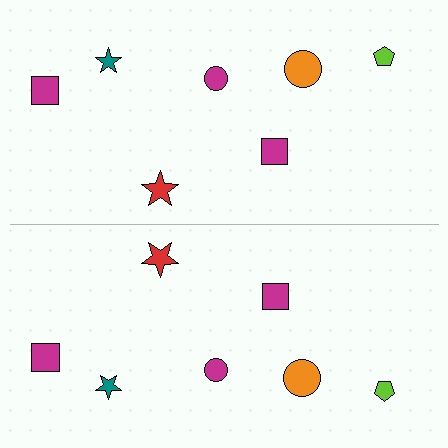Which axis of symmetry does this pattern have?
The pattern has a horizontal axis of symmetry running through the center of the image.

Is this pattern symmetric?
Yes, this pattern has bilateral (reflection) symmetry.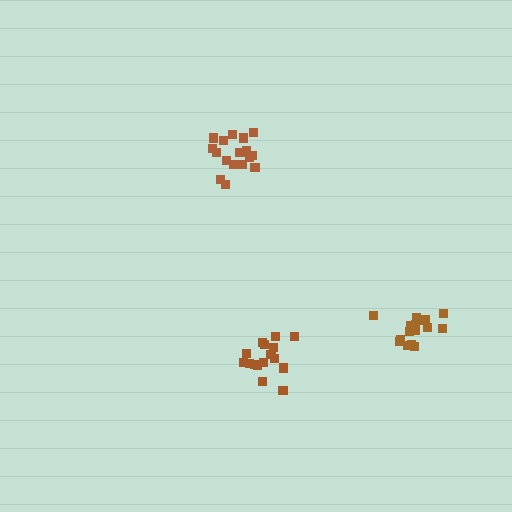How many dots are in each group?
Group 1: 16 dots, Group 2: 18 dots, Group 3: 17 dots (51 total).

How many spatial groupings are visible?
There are 3 spatial groupings.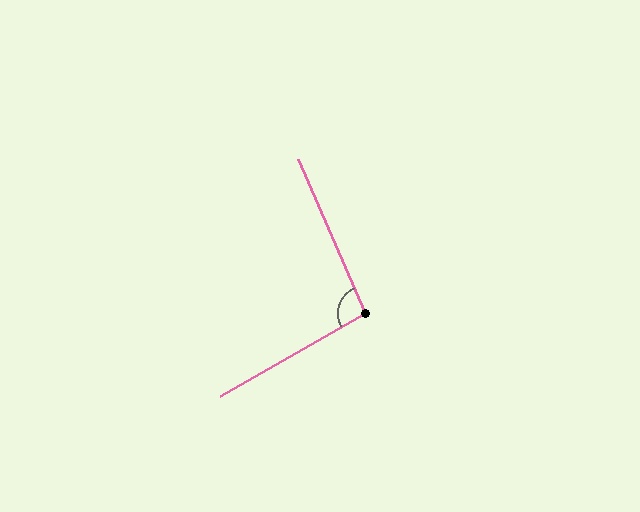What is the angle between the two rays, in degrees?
Approximately 96 degrees.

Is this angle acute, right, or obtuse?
It is obtuse.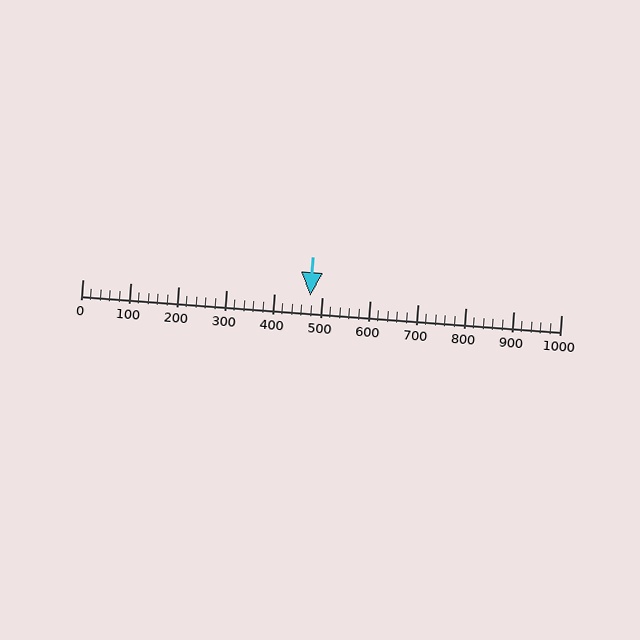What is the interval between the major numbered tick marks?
The major tick marks are spaced 100 units apart.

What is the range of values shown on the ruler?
The ruler shows values from 0 to 1000.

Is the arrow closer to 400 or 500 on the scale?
The arrow is closer to 500.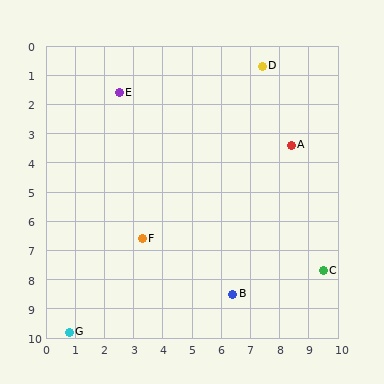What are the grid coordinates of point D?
Point D is at approximately (7.4, 0.7).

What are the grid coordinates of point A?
Point A is at approximately (8.4, 3.4).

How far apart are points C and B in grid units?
Points C and B are about 3.2 grid units apart.